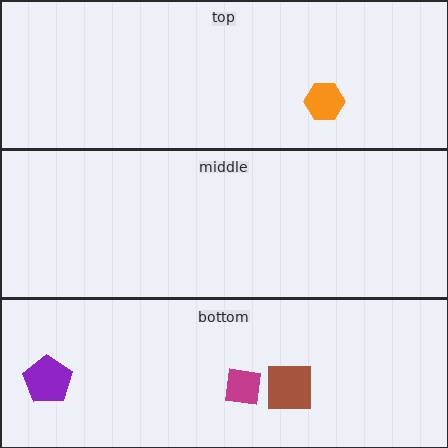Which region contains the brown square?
The bottom region.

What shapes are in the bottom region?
The brown square, the magenta square, the purple pentagon.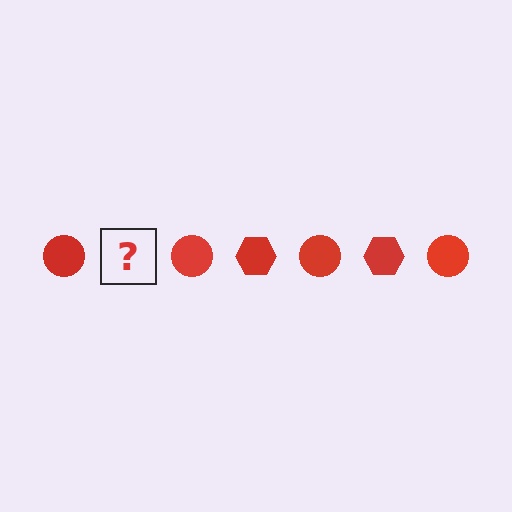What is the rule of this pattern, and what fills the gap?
The rule is that the pattern cycles through circle, hexagon shapes in red. The gap should be filled with a red hexagon.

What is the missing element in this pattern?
The missing element is a red hexagon.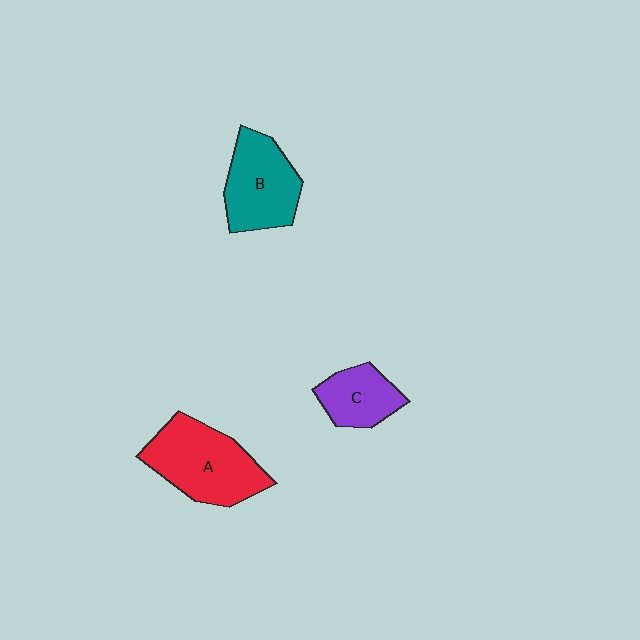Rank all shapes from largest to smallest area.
From largest to smallest: A (red), B (teal), C (purple).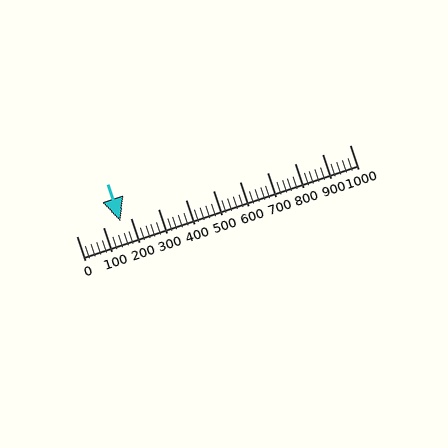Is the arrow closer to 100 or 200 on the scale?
The arrow is closer to 200.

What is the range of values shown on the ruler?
The ruler shows values from 0 to 1000.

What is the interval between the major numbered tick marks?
The major tick marks are spaced 100 units apart.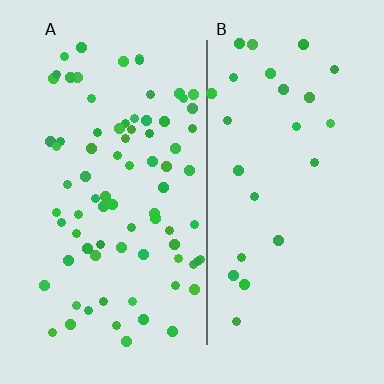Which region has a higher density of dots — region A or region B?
A (the left).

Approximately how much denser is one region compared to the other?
Approximately 3.1× — region A over region B.